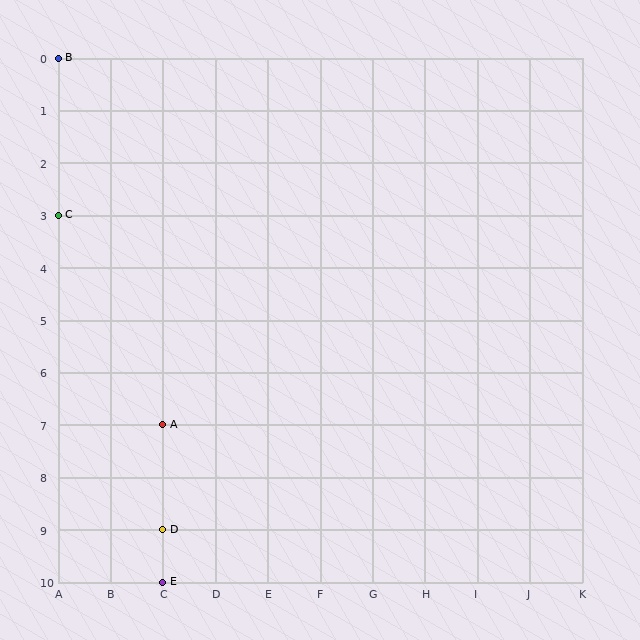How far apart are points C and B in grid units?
Points C and B are 3 rows apart.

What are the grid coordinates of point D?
Point D is at grid coordinates (C, 9).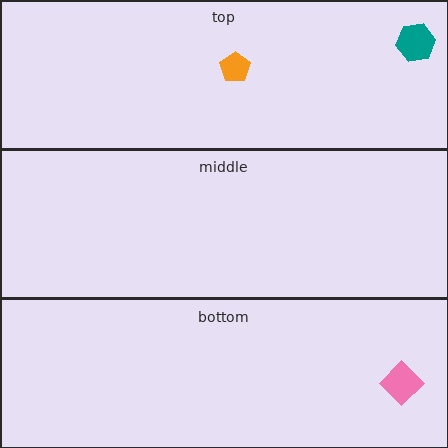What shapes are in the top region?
The orange pentagon, the teal hexagon.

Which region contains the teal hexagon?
The top region.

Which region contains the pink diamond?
The bottom region.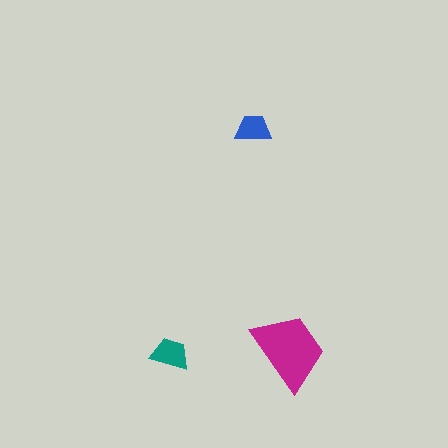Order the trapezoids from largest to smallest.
the magenta one, the teal one, the blue one.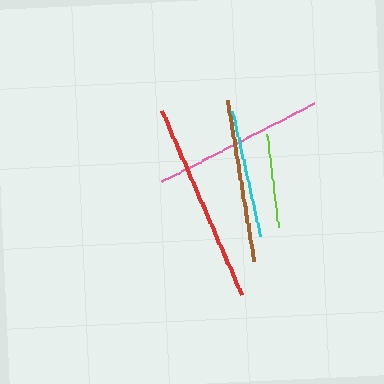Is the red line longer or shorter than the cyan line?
The red line is longer than the cyan line.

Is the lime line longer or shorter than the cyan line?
The cyan line is longer than the lime line.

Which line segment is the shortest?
The lime line is the shortest at approximately 93 pixels.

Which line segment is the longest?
The red line is the longest at approximately 200 pixels.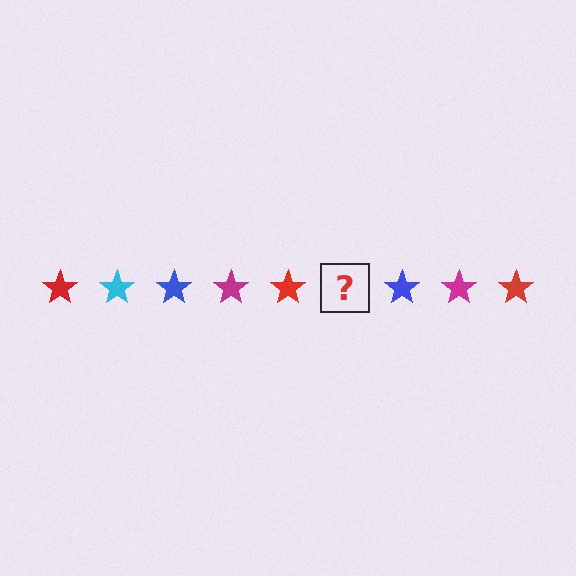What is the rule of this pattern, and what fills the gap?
The rule is that the pattern cycles through red, cyan, blue, magenta stars. The gap should be filled with a cyan star.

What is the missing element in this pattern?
The missing element is a cyan star.